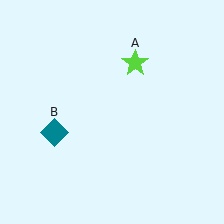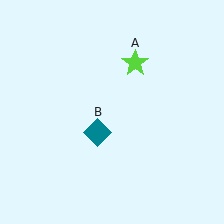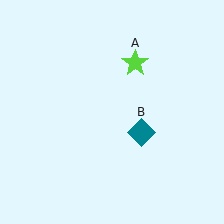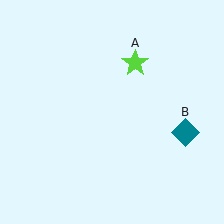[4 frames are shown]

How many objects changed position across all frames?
1 object changed position: teal diamond (object B).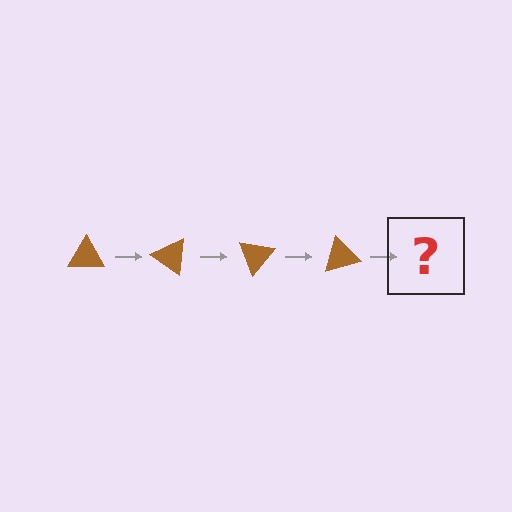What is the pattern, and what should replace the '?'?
The pattern is that the triangle rotates 35 degrees each step. The '?' should be a brown triangle rotated 140 degrees.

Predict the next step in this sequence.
The next step is a brown triangle rotated 140 degrees.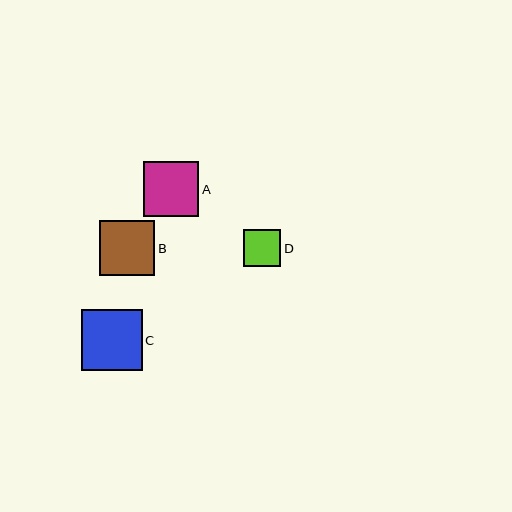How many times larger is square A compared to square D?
Square A is approximately 1.5 times the size of square D.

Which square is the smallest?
Square D is the smallest with a size of approximately 37 pixels.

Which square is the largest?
Square C is the largest with a size of approximately 61 pixels.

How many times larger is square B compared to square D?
Square B is approximately 1.5 times the size of square D.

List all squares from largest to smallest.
From largest to smallest: C, A, B, D.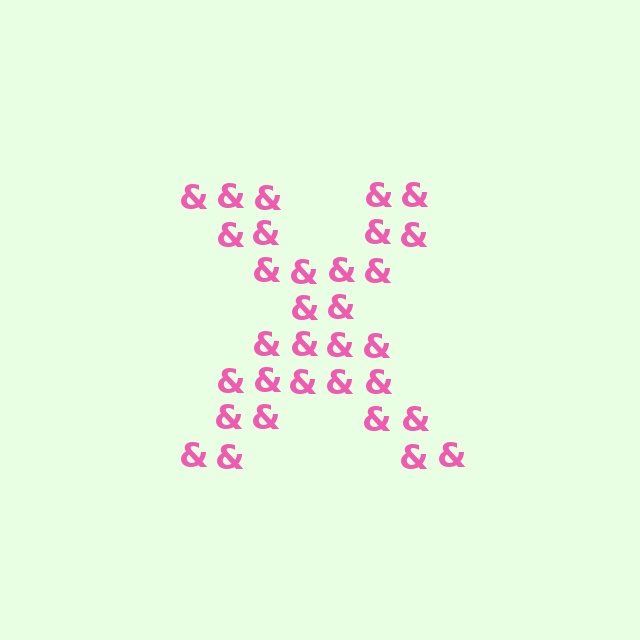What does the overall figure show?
The overall figure shows the letter X.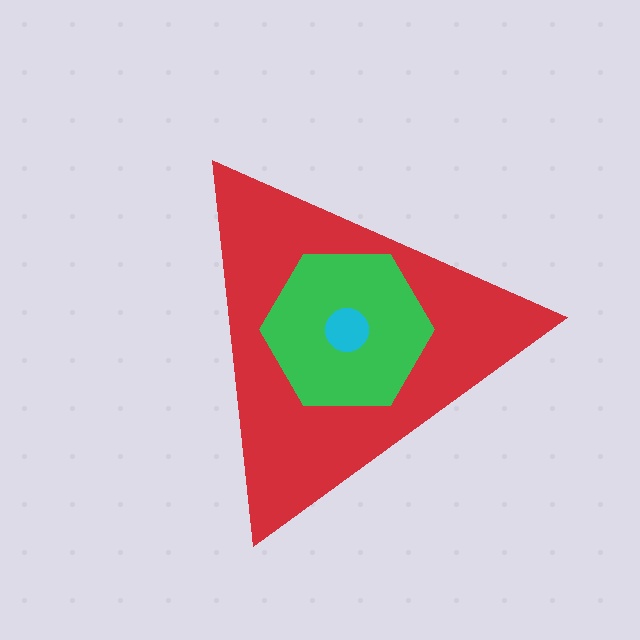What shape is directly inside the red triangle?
The green hexagon.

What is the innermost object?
The cyan circle.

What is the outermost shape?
The red triangle.